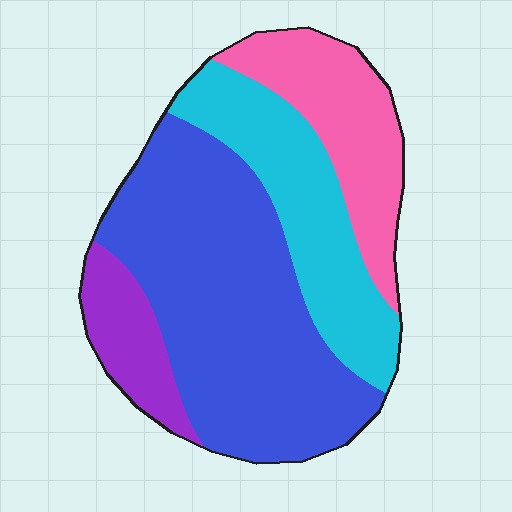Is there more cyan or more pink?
Cyan.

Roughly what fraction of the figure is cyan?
Cyan takes up about one quarter (1/4) of the figure.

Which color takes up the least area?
Purple, at roughly 10%.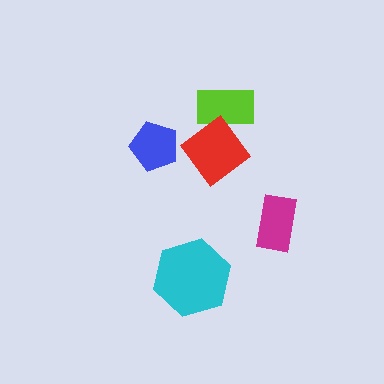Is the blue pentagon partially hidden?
No, no other shape covers it.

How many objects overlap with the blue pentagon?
0 objects overlap with the blue pentagon.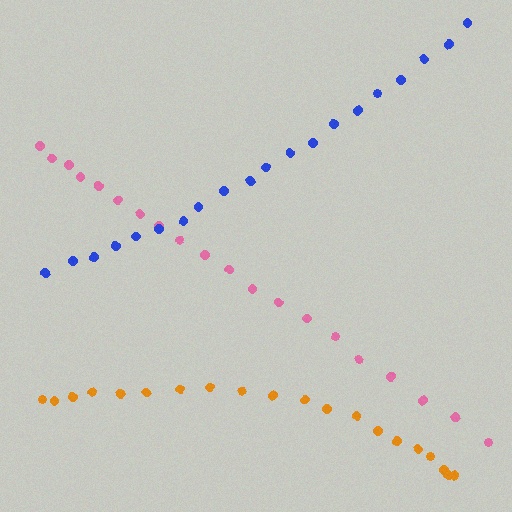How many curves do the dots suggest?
There are 3 distinct paths.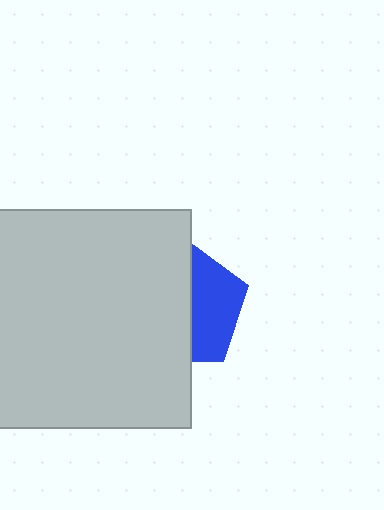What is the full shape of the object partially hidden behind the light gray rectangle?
The partially hidden object is a blue pentagon.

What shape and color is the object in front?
The object in front is a light gray rectangle.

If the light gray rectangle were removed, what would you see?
You would see the complete blue pentagon.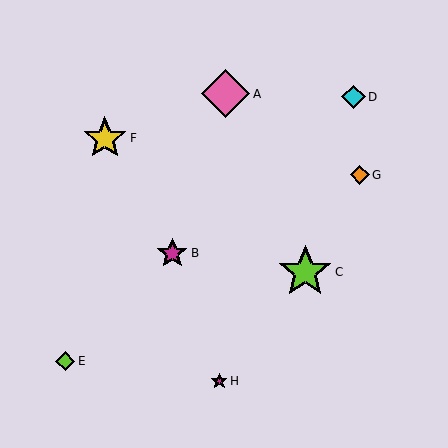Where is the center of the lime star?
The center of the lime star is at (305, 272).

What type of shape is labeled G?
Shape G is an orange diamond.